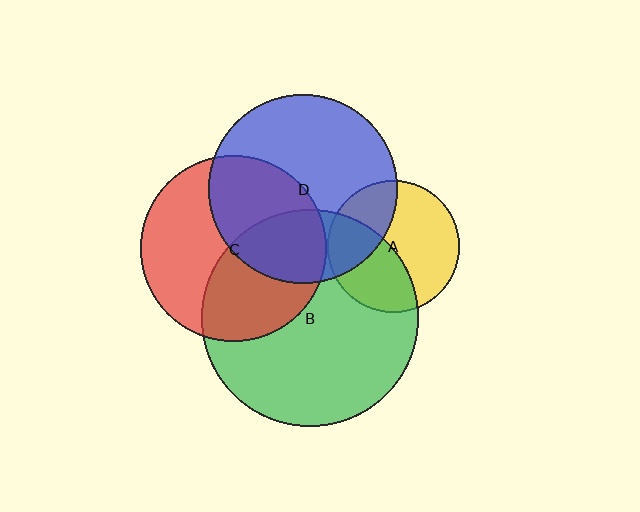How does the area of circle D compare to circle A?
Approximately 2.1 times.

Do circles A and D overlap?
Yes.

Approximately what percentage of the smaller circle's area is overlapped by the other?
Approximately 30%.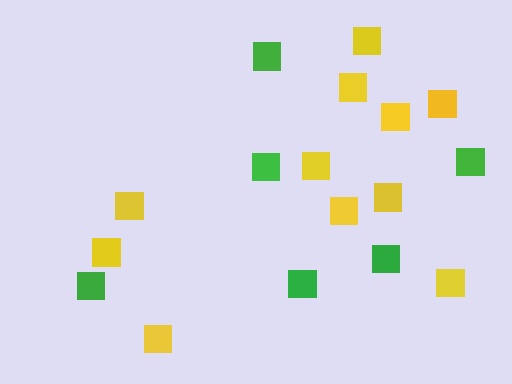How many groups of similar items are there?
There are 2 groups: one group of green squares (6) and one group of yellow squares (11).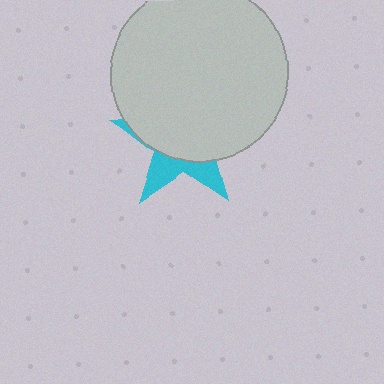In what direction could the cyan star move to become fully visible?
The cyan star could move down. That would shift it out from behind the light gray circle entirely.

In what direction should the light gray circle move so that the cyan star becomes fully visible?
The light gray circle should move up. That is the shortest direction to clear the overlap and leave the cyan star fully visible.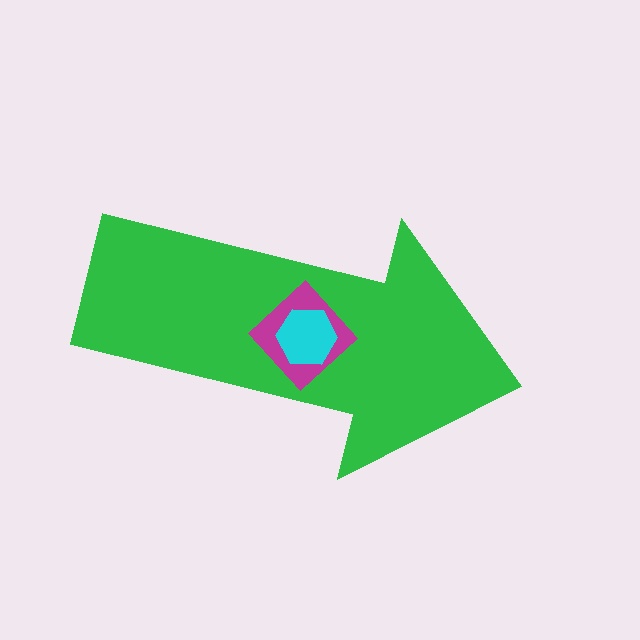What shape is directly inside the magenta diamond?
The cyan hexagon.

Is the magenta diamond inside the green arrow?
Yes.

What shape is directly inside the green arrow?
The magenta diamond.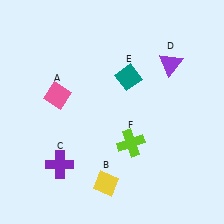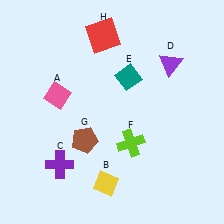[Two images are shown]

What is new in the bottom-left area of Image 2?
A brown pentagon (G) was added in the bottom-left area of Image 2.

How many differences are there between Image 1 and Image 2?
There are 2 differences between the two images.